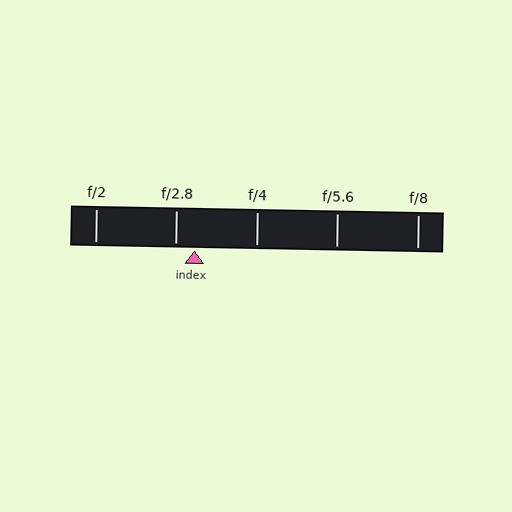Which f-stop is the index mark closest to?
The index mark is closest to f/2.8.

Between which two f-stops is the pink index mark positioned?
The index mark is between f/2.8 and f/4.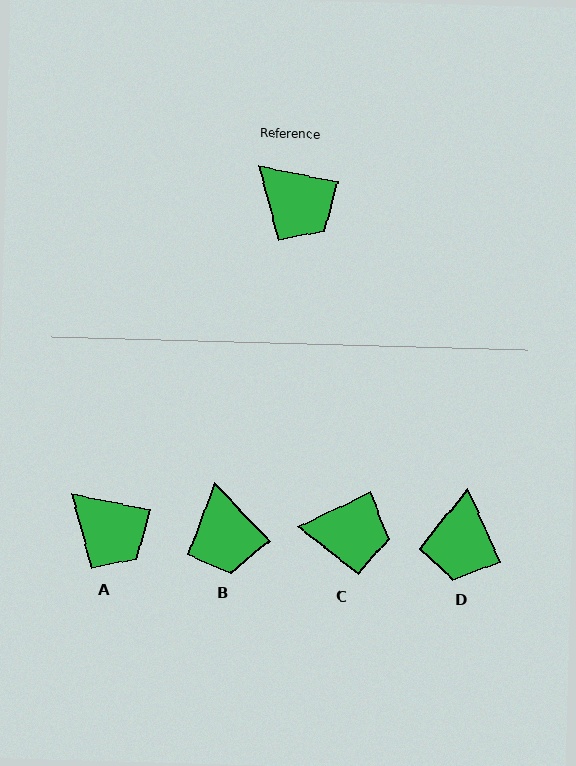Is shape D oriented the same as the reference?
No, it is off by about 54 degrees.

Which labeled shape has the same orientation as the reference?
A.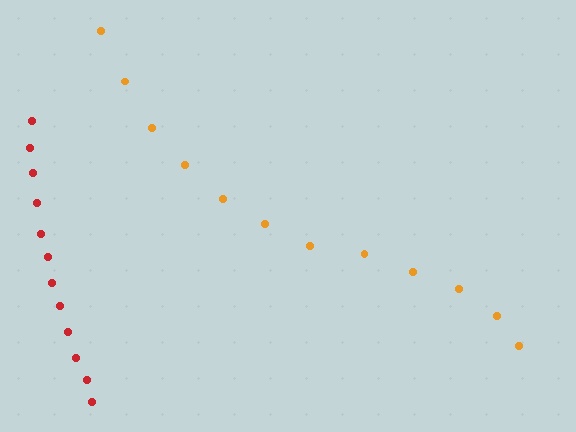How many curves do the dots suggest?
There are 2 distinct paths.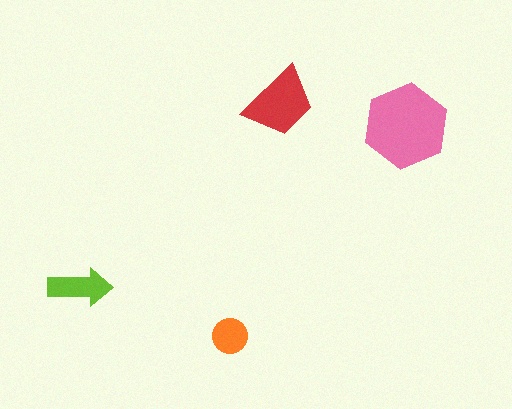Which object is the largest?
The pink hexagon.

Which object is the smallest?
The orange circle.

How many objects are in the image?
There are 4 objects in the image.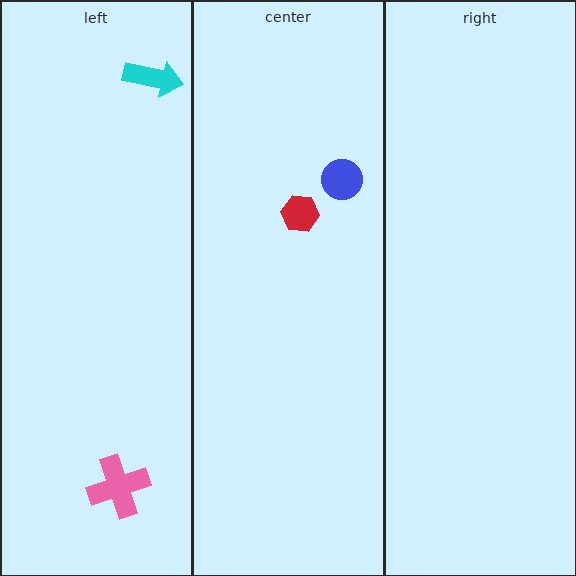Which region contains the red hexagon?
The center region.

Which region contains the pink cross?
The left region.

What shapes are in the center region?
The red hexagon, the blue circle.